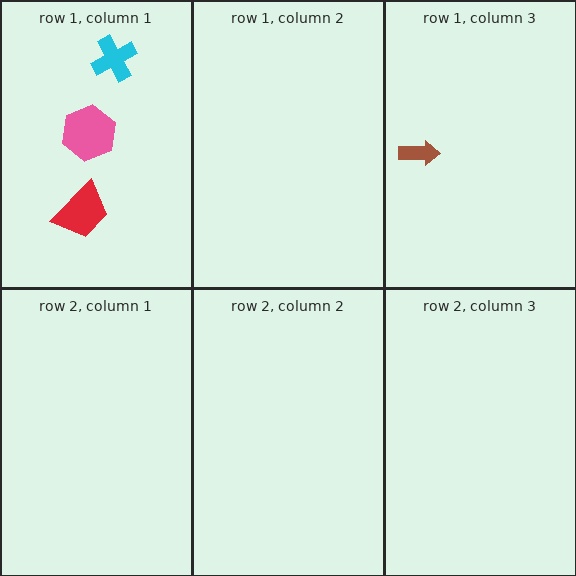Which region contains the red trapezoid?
The row 1, column 1 region.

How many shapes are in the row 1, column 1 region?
3.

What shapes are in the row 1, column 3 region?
The brown arrow.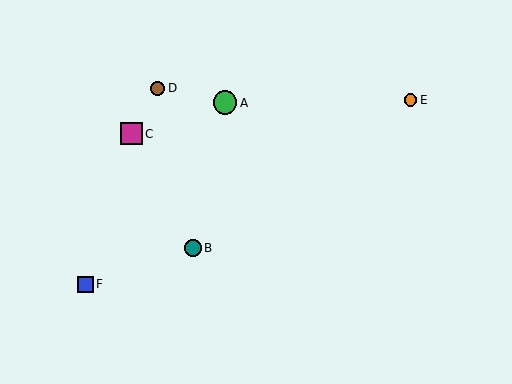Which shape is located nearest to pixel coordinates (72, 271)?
The blue square (labeled F) at (85, 284) is nearest to that location.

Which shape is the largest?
The green circle (labeled A) is the largest.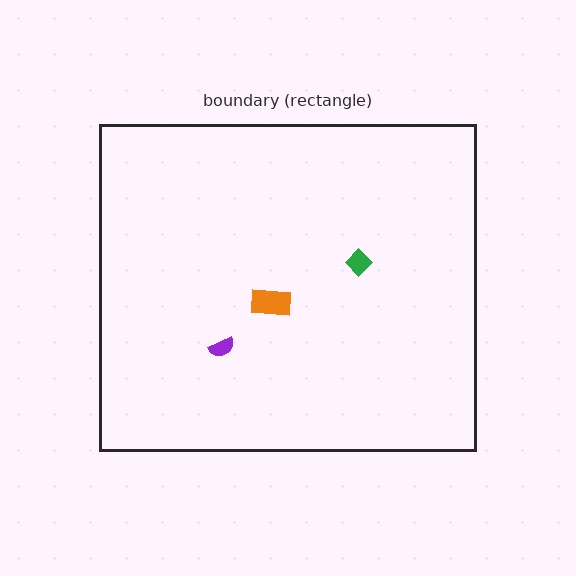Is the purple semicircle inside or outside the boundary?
Inside.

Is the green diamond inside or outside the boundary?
Inside.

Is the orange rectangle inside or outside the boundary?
Inside.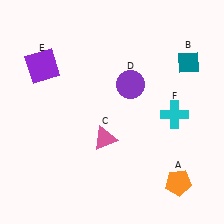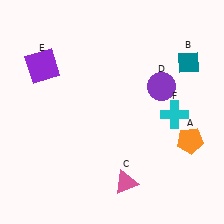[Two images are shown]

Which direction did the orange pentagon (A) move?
The orange pentagon (A) moved up.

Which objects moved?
The objects that moved are: the orange pentagon (A), the pink triangle (C), the purple circle (D).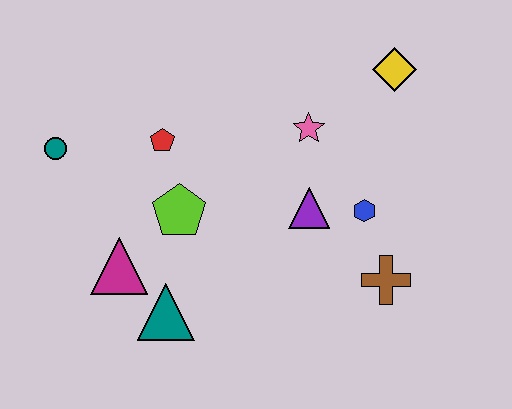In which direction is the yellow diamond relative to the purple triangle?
The yellow diamond is above the purple triangle.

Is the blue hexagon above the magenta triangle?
Yes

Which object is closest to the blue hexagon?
The purple triangle is closest to the blue hexagon.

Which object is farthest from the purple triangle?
The teal circle is farthest from the purple triangle.